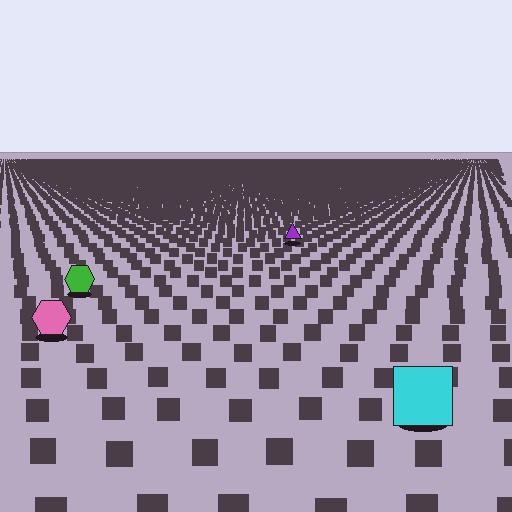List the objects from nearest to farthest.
From nearest to farthest: the cyan square, the pink hexagon, the green hexagon, the purple triangle.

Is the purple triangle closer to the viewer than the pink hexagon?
No. The pink hexagon is closer — you can tell from the texture gradient: the ground texture is coarser near it.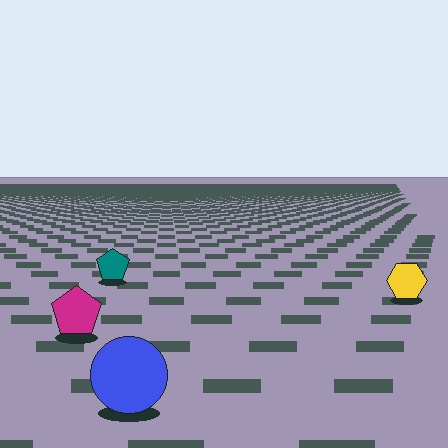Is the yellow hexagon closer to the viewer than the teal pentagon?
Yes. The yellow hexagon is closer — you can tell from the texture gradient: the ground texture is coarser near it.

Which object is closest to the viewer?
The blue circle is closest. The texture marks near it are larger and more spread out.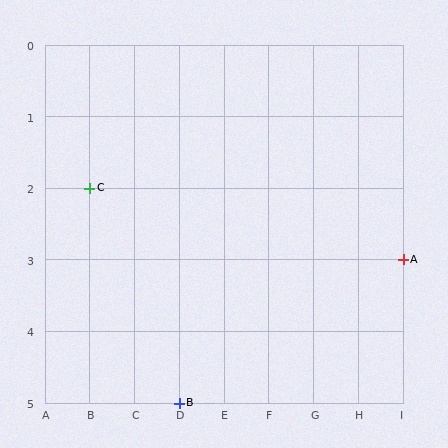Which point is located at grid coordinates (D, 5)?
Point B is at (D, 5).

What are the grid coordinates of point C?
Point C is at grid coordinates (B, 2).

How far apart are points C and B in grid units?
Points C and B are 2 columns and 3 rows apart (about 3.6 grid units diagonally).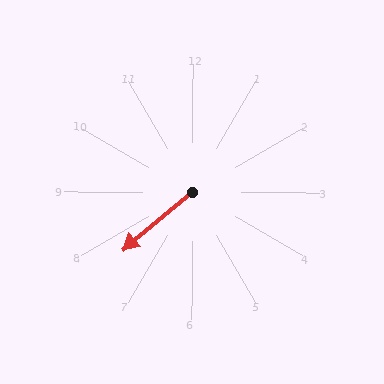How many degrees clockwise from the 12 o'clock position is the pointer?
Approximately 230 degrees.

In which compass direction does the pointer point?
Southwest.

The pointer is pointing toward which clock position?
Roughly 8 o'clock.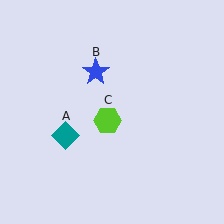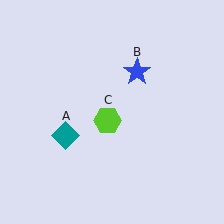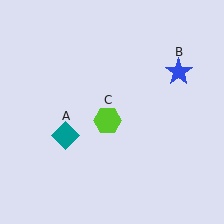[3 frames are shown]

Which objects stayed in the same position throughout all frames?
Teal diamond (object A) and lime hexagon (object C) remained stationary.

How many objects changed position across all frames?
1 object changed position: blue star (object B).